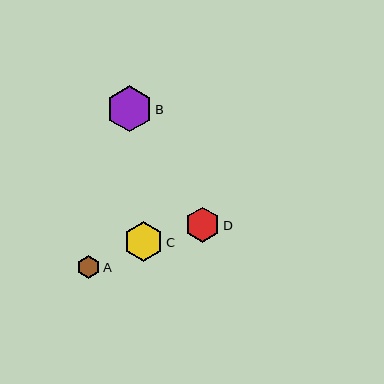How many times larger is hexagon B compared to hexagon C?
Hexagon B is approximately 1.2 times the size of hexagon C.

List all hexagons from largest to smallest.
From largest to smallest: B, C, D, A.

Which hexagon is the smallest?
Hexagon A is the smallest with a size of approximately 23 pixels.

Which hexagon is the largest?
Hexagon B is the largest with a size of approximately 46 pixels.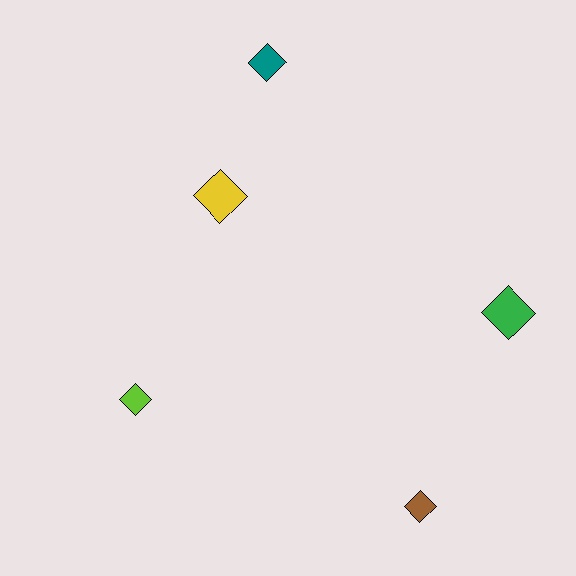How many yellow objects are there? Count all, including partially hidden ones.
There is 1 yellow object.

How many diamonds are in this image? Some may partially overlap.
There are 5 diamonds.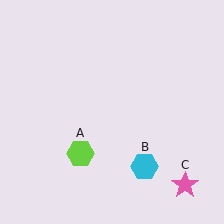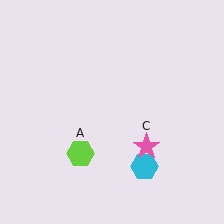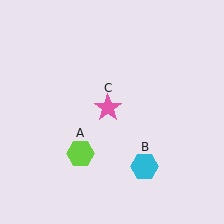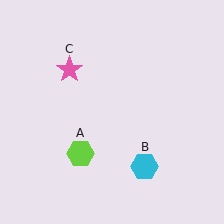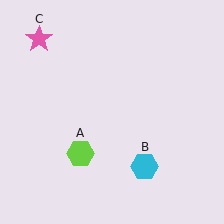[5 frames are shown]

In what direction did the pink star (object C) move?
The pink star (object C) moved up and to the left.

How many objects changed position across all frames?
1 object changed position: pink star (object C).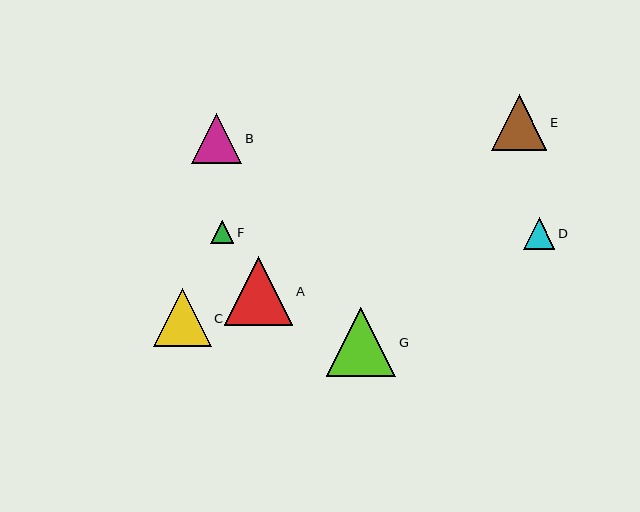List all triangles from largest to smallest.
From largest to smallest: G, A, C, E, B, D, F.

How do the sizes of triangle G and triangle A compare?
Triangle G and triangle A are approximately the same size.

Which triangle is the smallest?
Triangle F is the smallest with a size of approximately 23 pixels.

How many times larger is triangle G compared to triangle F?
Triangle G is approximately 3.0 times the size of triangle F.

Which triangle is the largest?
Triangle G is the largest with a size of approximately 70 pixels.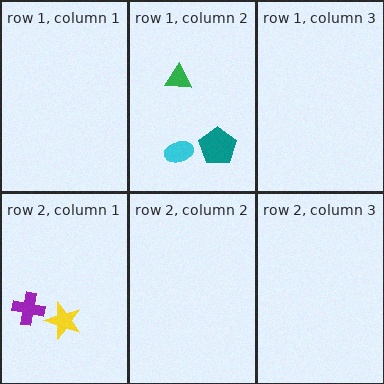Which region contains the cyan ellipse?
The row 1, column 2 region.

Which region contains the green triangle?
The row 1, column 2 region.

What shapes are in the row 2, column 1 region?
The purple cross, the yellow star.